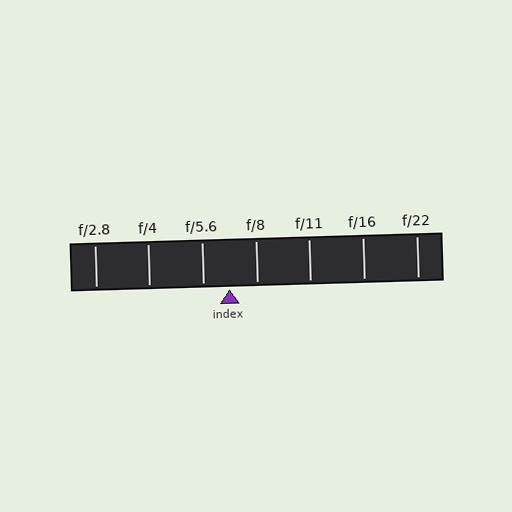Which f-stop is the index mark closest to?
The index mark is closest to f/5.6.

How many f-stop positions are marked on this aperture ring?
There are 7 f-stop positions marked.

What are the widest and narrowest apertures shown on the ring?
The widest aperture shown is f/2.8 and the narrowest is f/22.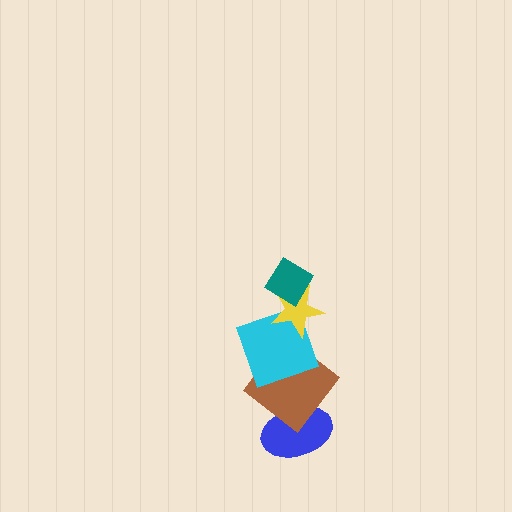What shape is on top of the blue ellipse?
The brown diamond is on top of the blue ellipse.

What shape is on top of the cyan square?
The yellow star is on top of the cyan square.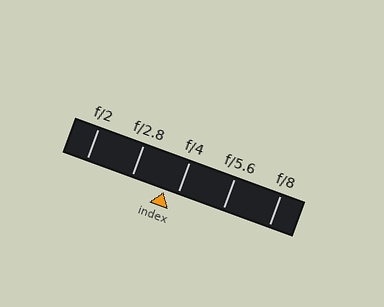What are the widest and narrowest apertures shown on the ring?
The widest aperture shown is f/2 and the narrowest is f/8.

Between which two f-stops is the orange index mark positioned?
The index mark is between f/2.8 and f/4.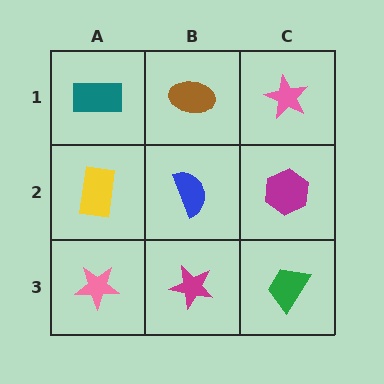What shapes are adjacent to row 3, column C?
A magenta hexagon (row 2, column C), a magenta star (row 3, column B).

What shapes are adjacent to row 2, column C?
A pink star (row 1, column C), a green trapezoid (row 3, column C), a blue semicircle (row 2, column B).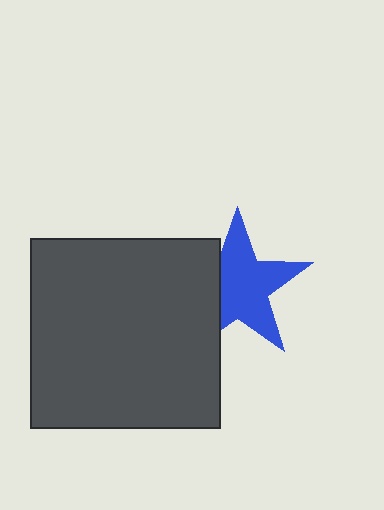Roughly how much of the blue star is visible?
Most of it is visible (roughly 70%).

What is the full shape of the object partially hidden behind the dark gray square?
The partially hidden object is a blue star.